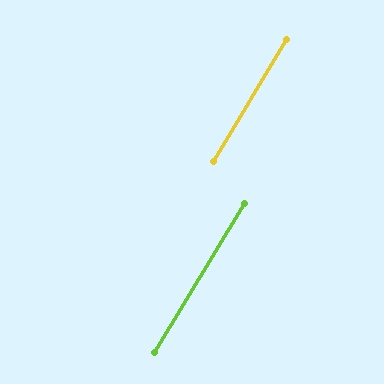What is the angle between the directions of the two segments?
Approximately 0 degrees.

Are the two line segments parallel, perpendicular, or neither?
Parallel — their directions differ by only 0.0°.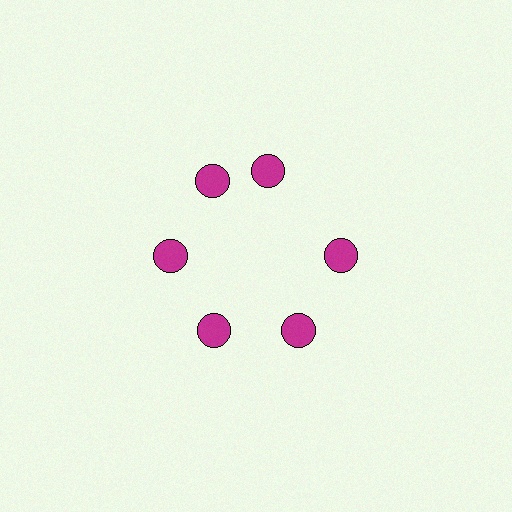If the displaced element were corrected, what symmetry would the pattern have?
It would have 6-fold rotational symmetry — the pattern would map onto itself every 60 degrees.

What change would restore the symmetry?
The symmetry would be restored by rotating it back into even spacing with its neighbors so that all 6 circles sit at equal angles and equal distance from the center.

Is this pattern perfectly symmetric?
No. The 6 magenta circles are arranged in a ring, but one element near the 1 o'clock position is rotated out of alignment along the ring, breaking the 6-fold rotational symmetry.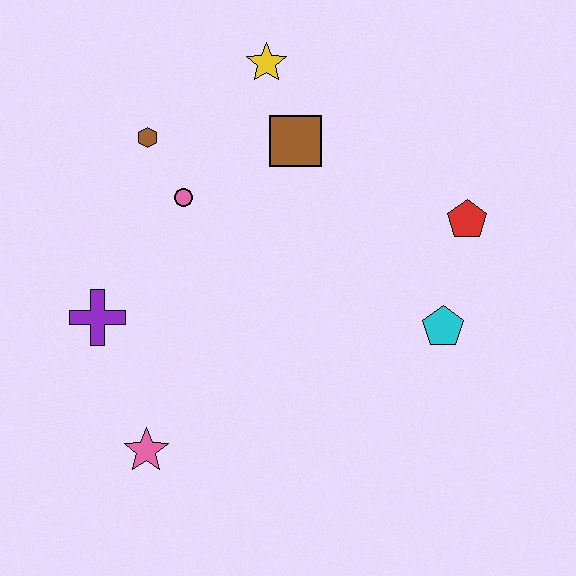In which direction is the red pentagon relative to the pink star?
The red pentagon is to the right of the pink star.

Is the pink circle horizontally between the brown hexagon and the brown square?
Yes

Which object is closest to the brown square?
The yellow star is closest to the brown square.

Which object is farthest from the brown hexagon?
The cyan pentagon is farthest from the brown hexagon.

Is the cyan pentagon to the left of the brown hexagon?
No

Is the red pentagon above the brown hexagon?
No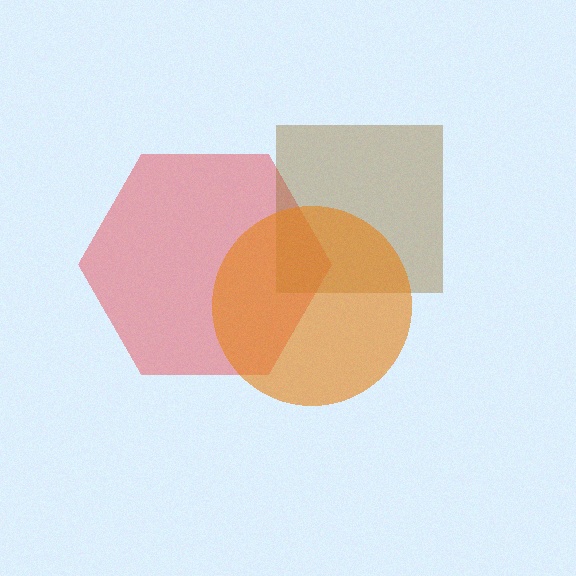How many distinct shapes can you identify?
There are 3 distinct shapes: a red hexagon, a brown square, an orange circle.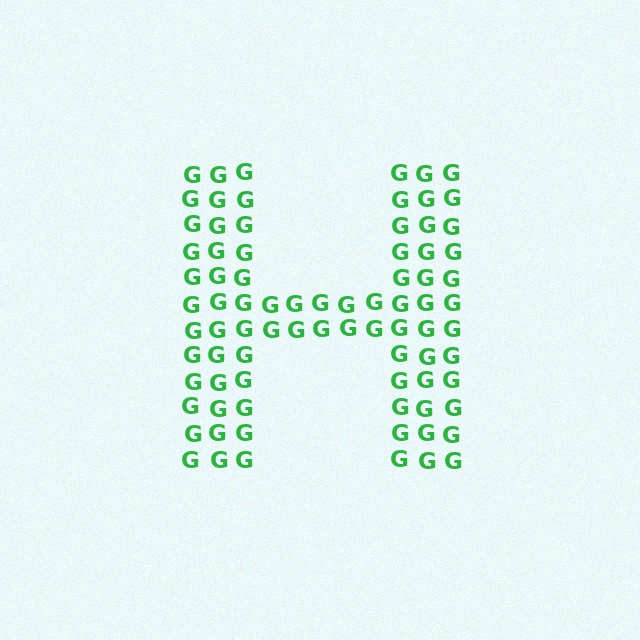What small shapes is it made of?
It is made of small letter G's.